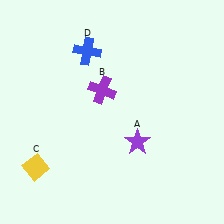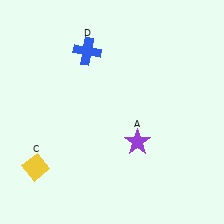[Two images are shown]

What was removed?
The purple cross (B) was removed in Image 2.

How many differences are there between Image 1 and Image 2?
There is 1 difference between the two images.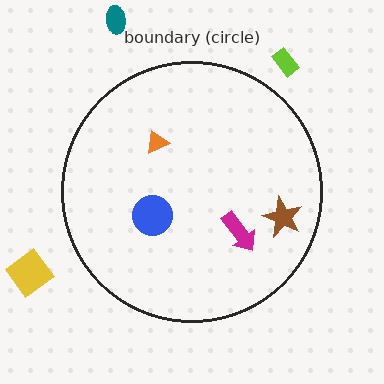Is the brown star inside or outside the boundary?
Inside.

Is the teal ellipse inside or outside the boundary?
Outside.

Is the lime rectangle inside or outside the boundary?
Outside.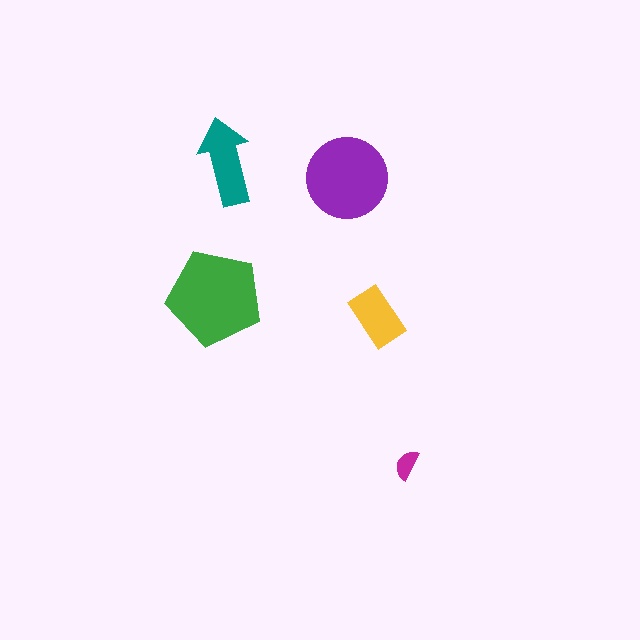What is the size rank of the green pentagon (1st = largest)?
1st.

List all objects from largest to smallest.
The green pentagon, the purple circle, the teal arrow, the yellow rectangle, the magenta semicircle.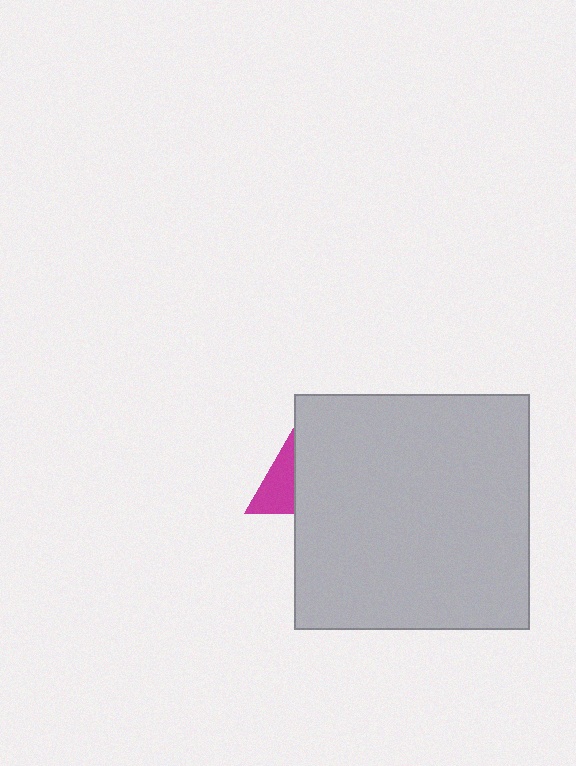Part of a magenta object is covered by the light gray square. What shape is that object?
It is a triangle.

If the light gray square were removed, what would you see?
You would see the complete magenta triangle.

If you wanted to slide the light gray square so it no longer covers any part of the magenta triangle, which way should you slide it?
Slide it right — that is the most direct way to separate the two shapes.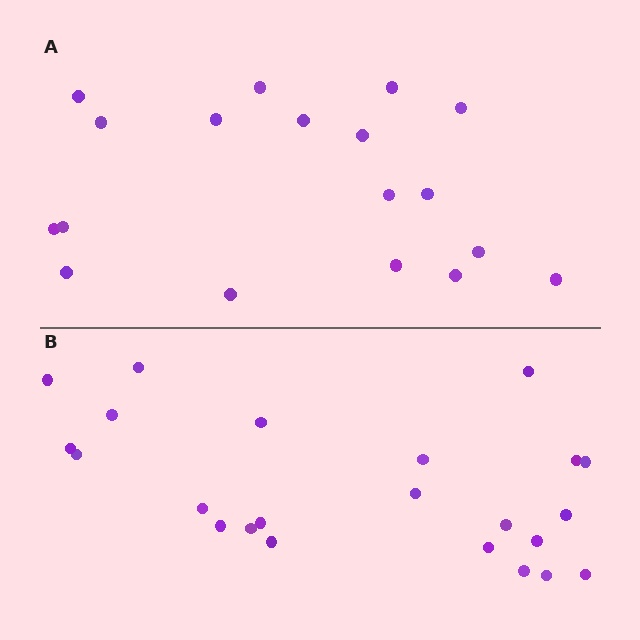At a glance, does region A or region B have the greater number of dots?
Region B (the bottom region) has more dots.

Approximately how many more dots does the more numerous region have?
Region B has about 5 more dots than region A.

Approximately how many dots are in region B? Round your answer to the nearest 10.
About 20 dots. (The exact count is 23, which rounds to 20.)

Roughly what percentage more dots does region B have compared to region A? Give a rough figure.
About 30% more.